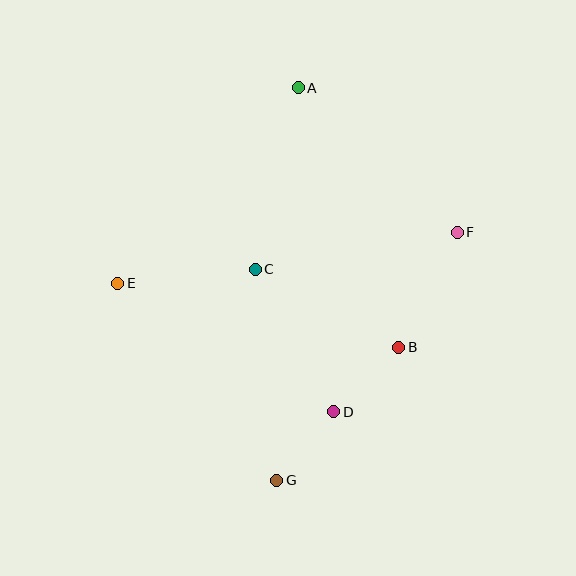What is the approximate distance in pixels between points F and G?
The distance between F and G is approximately 307 pixels.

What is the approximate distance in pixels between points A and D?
The distance between A and D is approximately 326 pixels.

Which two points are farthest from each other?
Points A and G are farthest from each other.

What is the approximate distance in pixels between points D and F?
The distance between D and F is approximately 218 pixels.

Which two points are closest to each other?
Points D and G are closest to each other.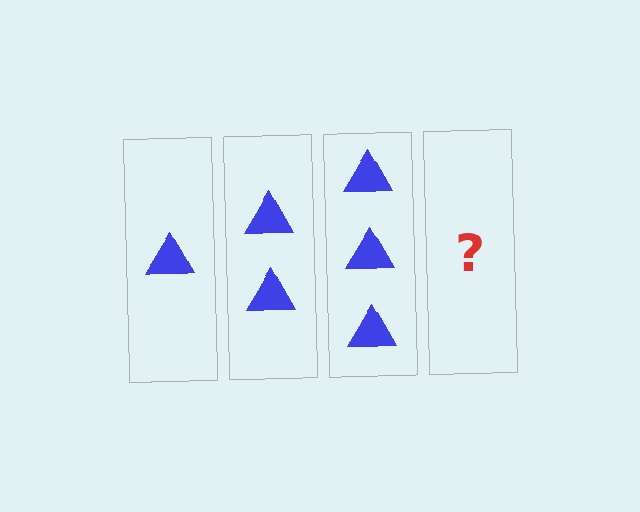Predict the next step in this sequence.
The next step is 4 triangles.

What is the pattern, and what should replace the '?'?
The pattern is that each step adds one more triangle. The '?' should be 4 triangles.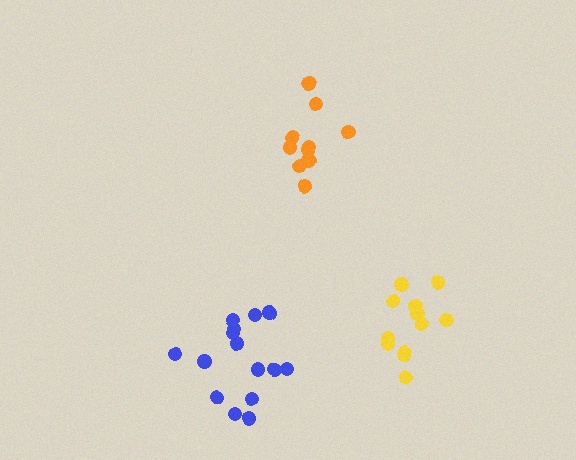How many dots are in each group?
Group 1: 12 dots, Group 2: 15 dots, Group 3: 12 dots (39 total).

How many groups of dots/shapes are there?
There are 3 groups.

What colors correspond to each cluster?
The clusters are colored: yellow, blue, orange.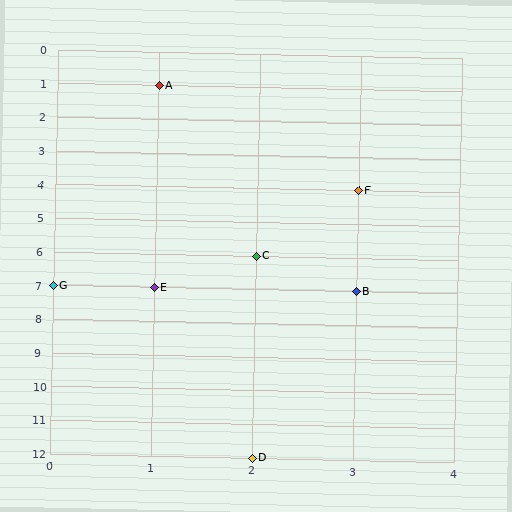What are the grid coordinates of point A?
Point A is at grid coordinates (1, 1).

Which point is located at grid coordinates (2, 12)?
Point D is at (2, 12).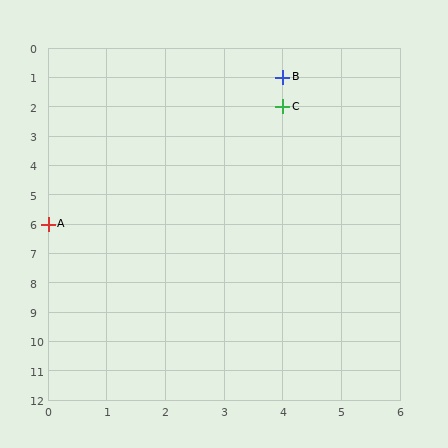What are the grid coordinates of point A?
Point A is at grid coordinates (0, 6).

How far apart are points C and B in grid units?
Points C and B are 1 row apart.